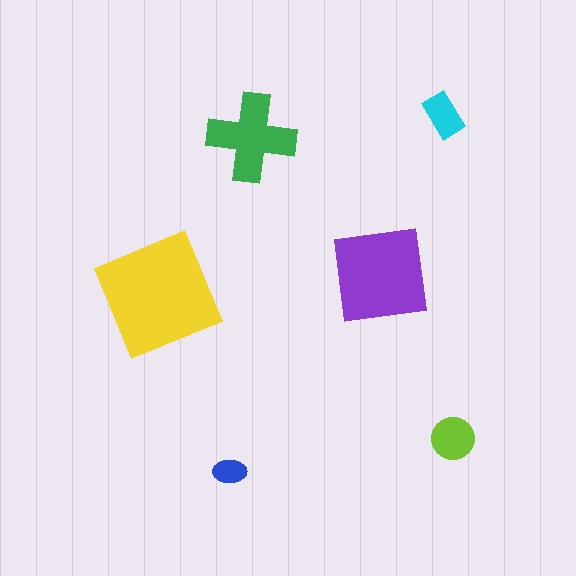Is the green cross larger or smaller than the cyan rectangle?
Larger.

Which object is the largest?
The yellow square.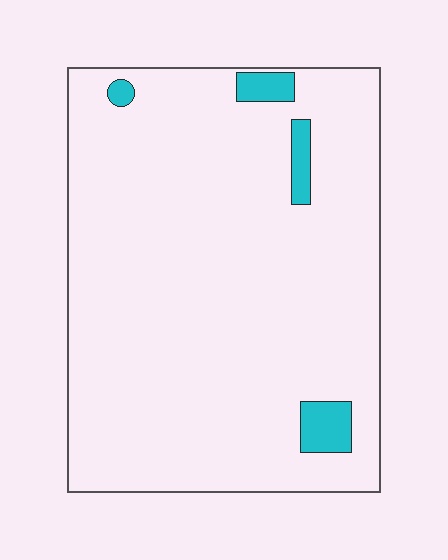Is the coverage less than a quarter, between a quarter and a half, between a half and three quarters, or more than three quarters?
Less than a quarter.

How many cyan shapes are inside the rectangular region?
4.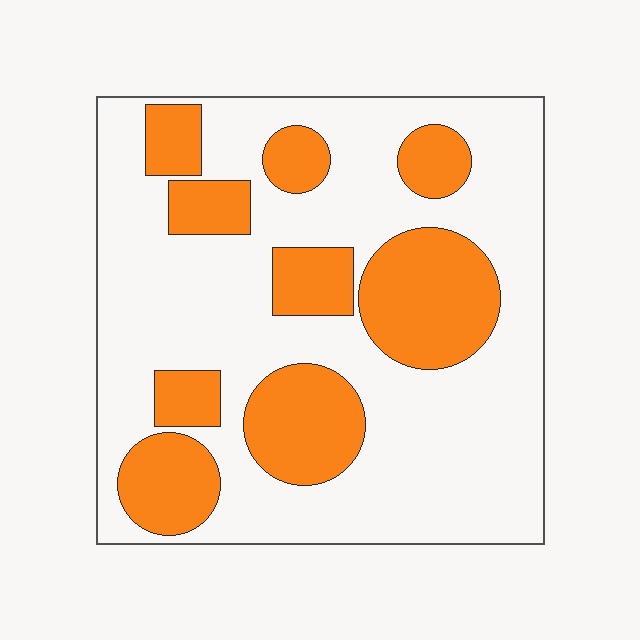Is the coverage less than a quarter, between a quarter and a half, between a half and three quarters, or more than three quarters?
Between a quarter and a half.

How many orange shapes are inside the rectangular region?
9.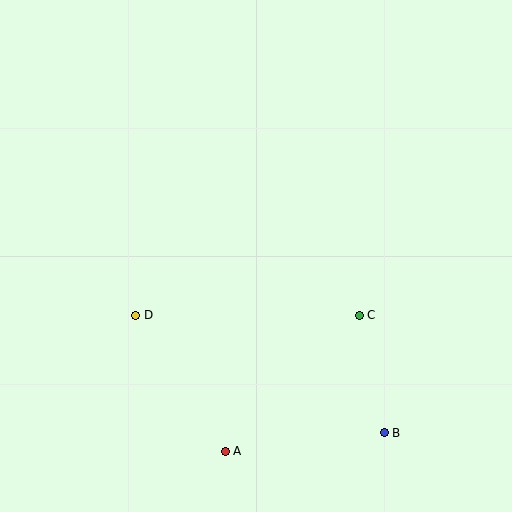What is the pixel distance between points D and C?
The distance between D and C is 224 pixels.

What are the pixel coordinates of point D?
Point D is at (136, 315).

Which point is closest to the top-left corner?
Point D is closest to the top-left corner.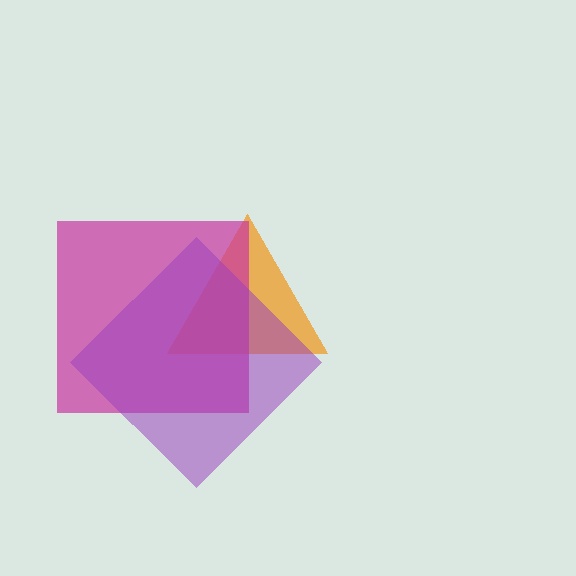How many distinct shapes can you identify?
There are 3 distinct shapes: an orange triangle, a magenta square, a purple diamond.